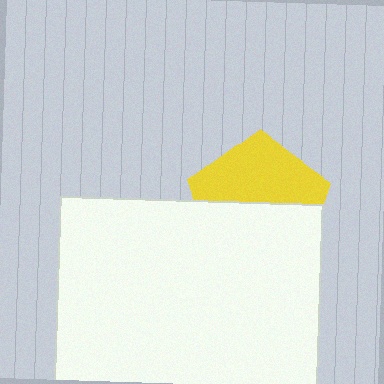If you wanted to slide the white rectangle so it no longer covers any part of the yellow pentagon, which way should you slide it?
Slide it down — that is the most direct way to separate the two shapes.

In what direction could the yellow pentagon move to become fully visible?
The yellow pentagon could move up. That would shift it out from behind the white rectangle entirely.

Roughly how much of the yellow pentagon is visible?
About half of it is visible (roughly 48%).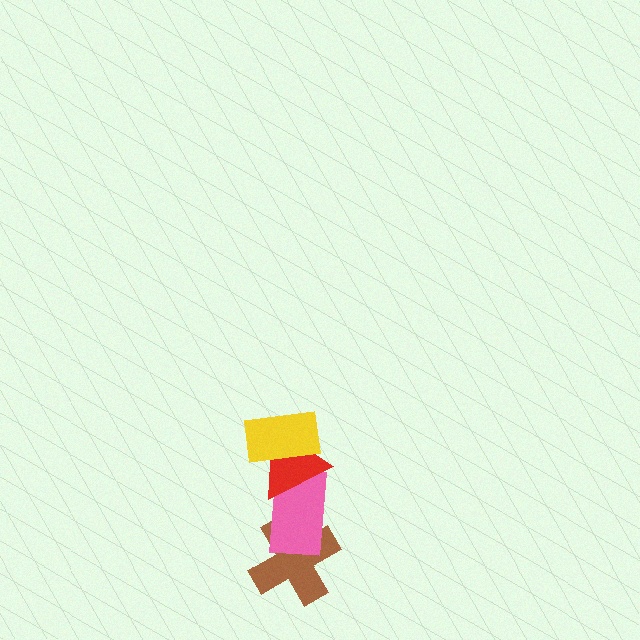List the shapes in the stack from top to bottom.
From top to bottom: the yellow rectangle, the red triangle, the pink rectangle, the brown cross.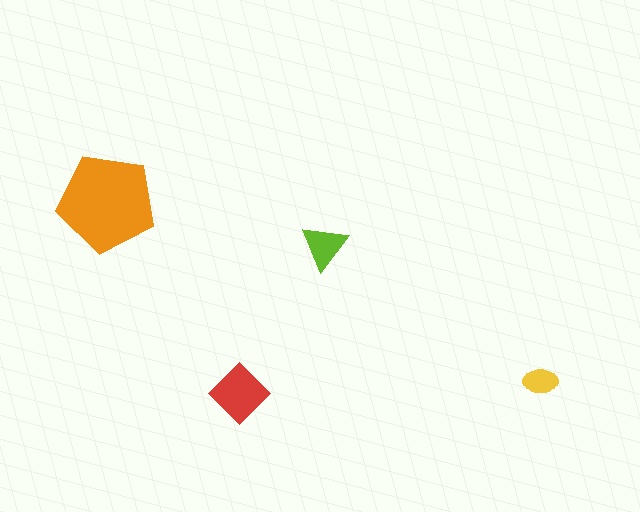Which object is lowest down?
The red diamond is bottommost.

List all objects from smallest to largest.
The yellow ellipse, the lime triangle, the red diamond, the orange pentagon.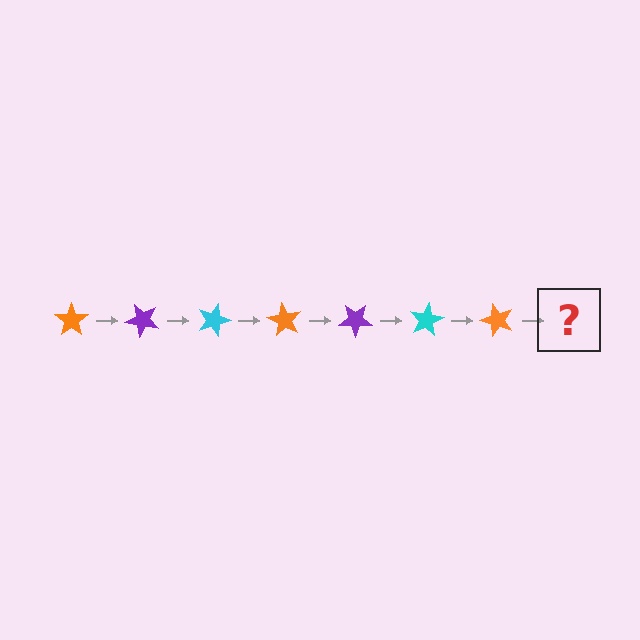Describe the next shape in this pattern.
It should be a purple star, rotated 315 degrees from the start.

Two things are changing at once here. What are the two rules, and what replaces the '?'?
The two rules are that it rotates 45 degrees each step and the color cycles through orange, purple, and cyan. The '?' should be a purple star, rotated 315 degrees from the start.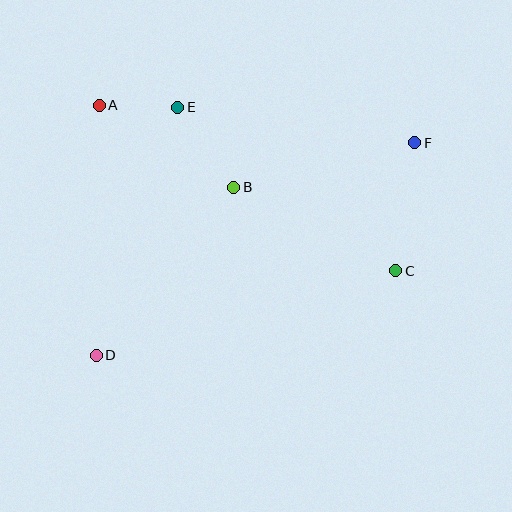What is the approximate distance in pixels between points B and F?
The distance between B and F is approximately 186 pixels.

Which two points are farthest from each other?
Points D and F are farthest from each other.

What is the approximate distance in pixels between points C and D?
The distance between C and D is approximately 311 pixels.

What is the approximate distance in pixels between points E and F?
The distance between E and F is approximately 240 pixels.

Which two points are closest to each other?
Points A and E are closest to each other.